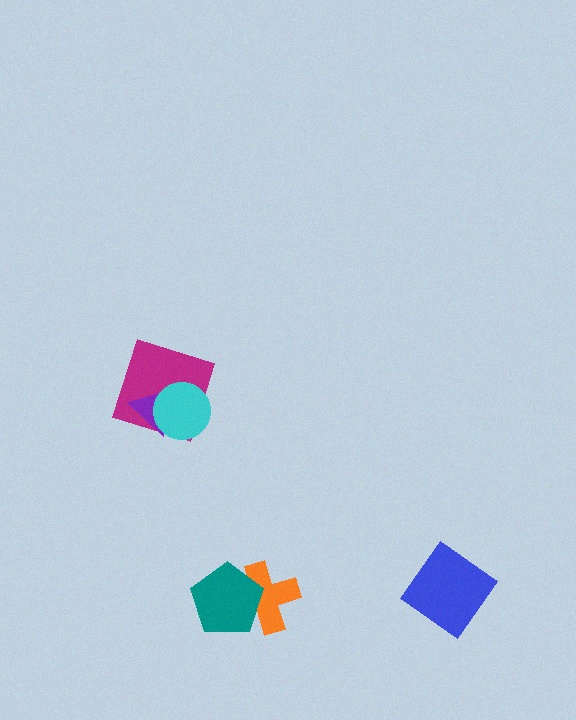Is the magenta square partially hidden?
Yes, it is partially covered by another shape.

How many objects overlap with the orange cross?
1 object overlaps with the orange cross.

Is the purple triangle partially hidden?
Yes, it is partially covered by another shape.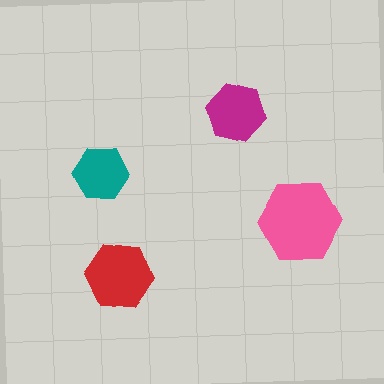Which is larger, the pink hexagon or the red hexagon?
The pink one.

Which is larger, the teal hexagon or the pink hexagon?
The pink one.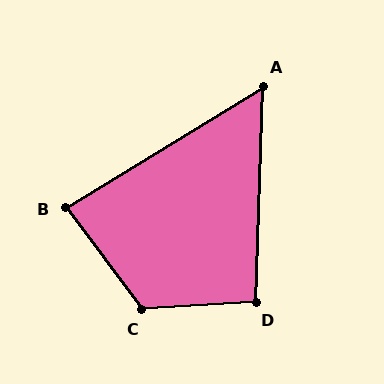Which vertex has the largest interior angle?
C, at approximately 123 degrees.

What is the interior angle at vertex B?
Approximately 84 degrees (acute).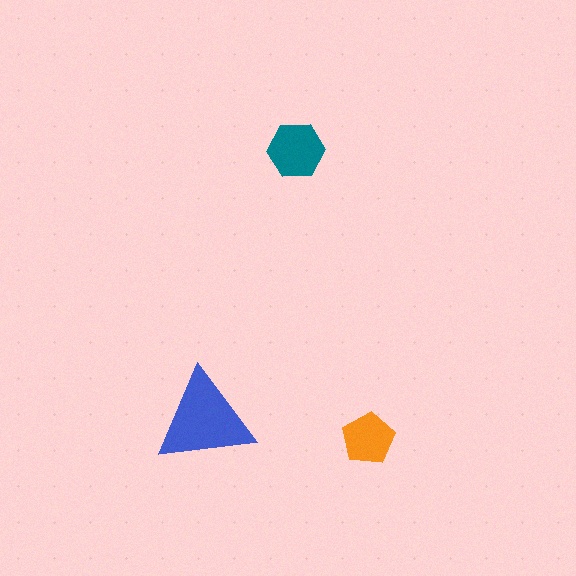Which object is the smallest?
The orange pentagon.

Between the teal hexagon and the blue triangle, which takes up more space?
The blue triangle.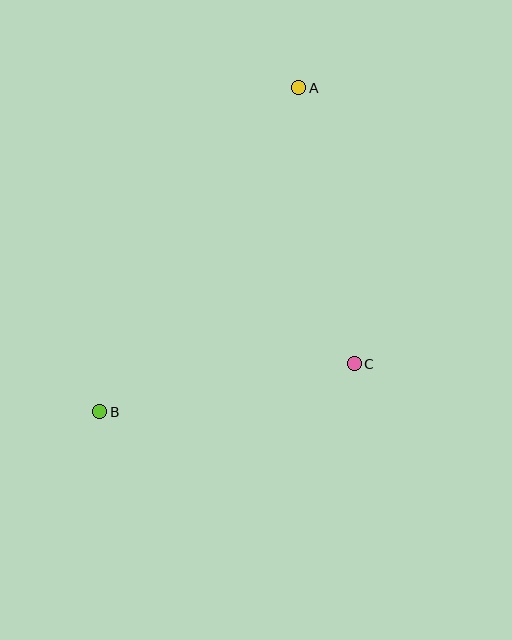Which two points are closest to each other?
Points B and C are closest to each other.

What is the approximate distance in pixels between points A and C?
The distance between A and C is approximately 281 pixels.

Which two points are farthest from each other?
Points A and B are farthest from each other.